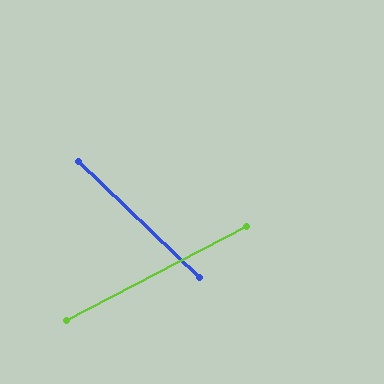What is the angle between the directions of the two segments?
Approximately 72 degrees.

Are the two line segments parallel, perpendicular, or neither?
Neither parallel nor perpendicular — they differ by about 72°.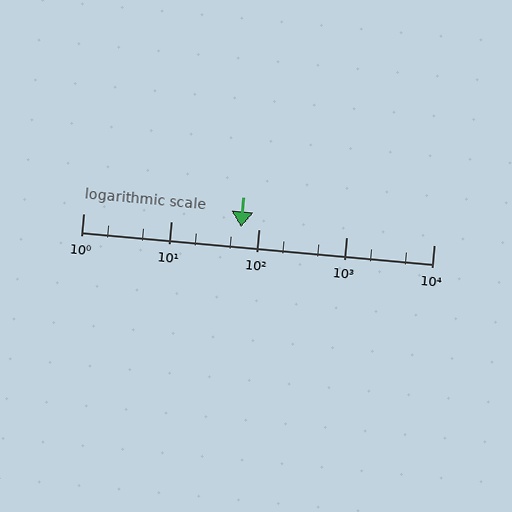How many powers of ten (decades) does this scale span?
The scale spans 4 decades, from 1 to 10000.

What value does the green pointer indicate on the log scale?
The pointer indicates approximately 63.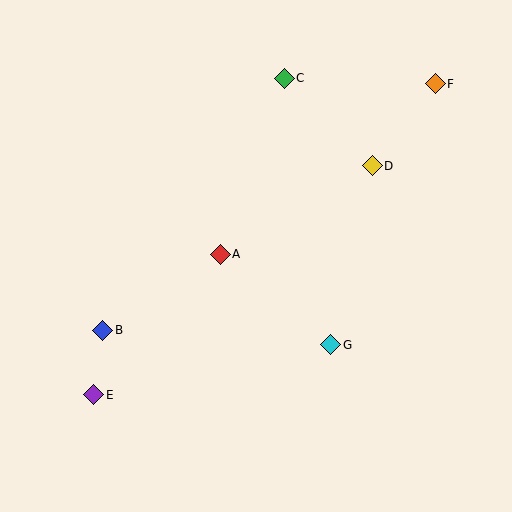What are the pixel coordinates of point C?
Point C is at (284, 78).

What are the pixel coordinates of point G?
Point G is at (331, 345).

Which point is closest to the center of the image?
Point A at (220, 254) is closest to the center.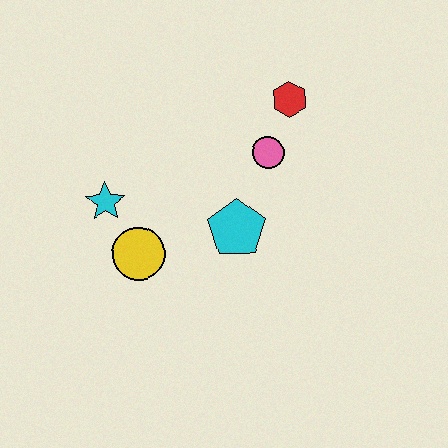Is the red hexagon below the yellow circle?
No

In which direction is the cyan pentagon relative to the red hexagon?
The cyan pentagon is below the red hexagon.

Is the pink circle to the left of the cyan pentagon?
No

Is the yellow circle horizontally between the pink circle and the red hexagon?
No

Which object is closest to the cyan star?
The yellow circle is closest to the cyan star.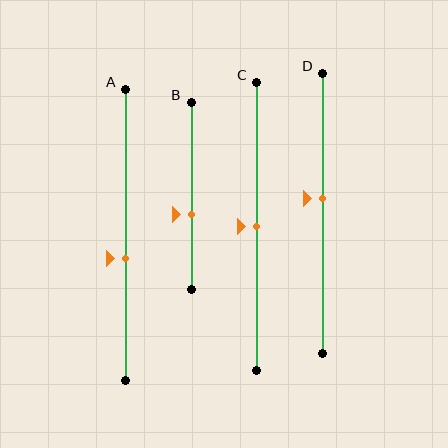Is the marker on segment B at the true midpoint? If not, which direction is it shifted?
No, the marker on segment B is shifted downward by about 10% of the segment length.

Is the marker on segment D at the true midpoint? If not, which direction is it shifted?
No, the marker on segment D is shifted upward by about 5% of the segment length.